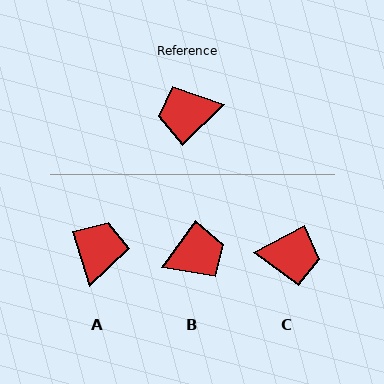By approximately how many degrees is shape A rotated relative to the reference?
Approximately 117 degrees clockwise.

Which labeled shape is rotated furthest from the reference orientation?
B, about 170 degrees away.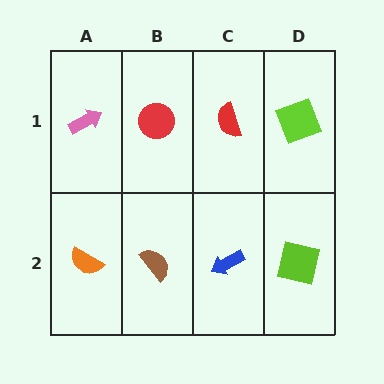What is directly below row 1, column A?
An orange semicircle.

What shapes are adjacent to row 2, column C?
A red semicircle (row 1, column C), a brown semicircle (row 2, column B), a lime square (row 2, column D).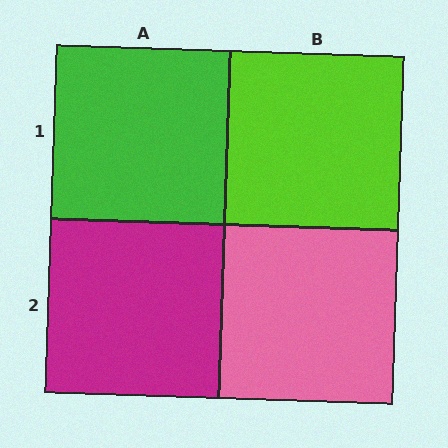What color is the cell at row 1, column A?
Green.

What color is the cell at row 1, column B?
Lime.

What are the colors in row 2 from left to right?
Magenta, pink.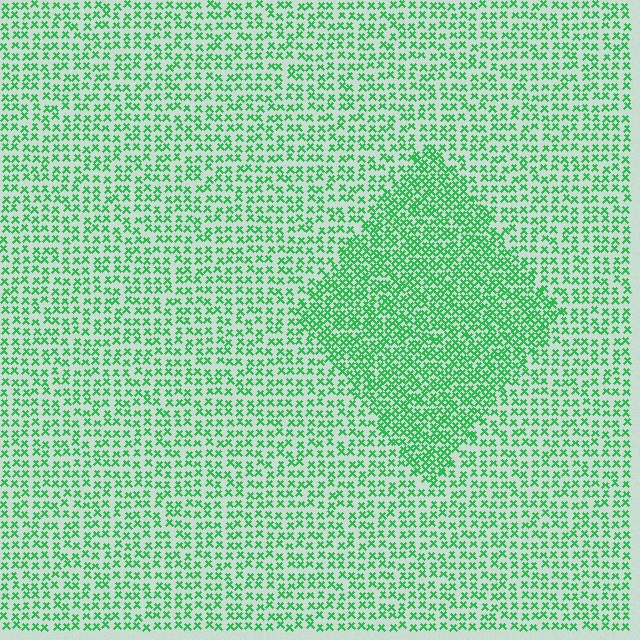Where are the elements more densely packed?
The elements are more densely packed inside the diamond boundary.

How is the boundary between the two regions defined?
The boundary is defined by a change in element density (approximately 1.8x ratio). All elements are the same color, size, and shape.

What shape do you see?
I see a diamond.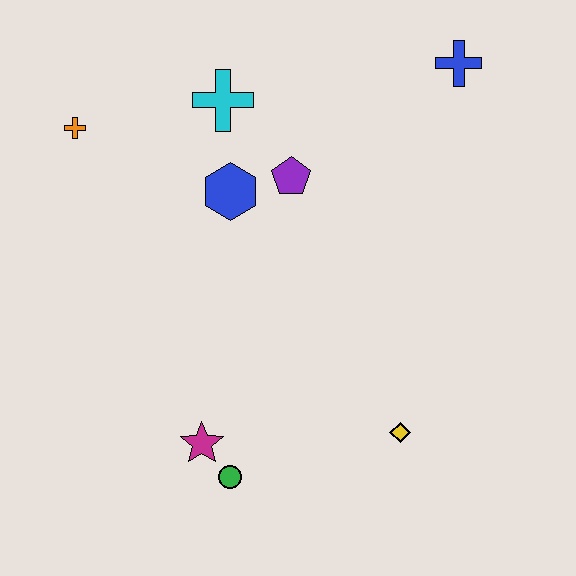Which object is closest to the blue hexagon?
The purple pentagon is closest to the blue hexagon.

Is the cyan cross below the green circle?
No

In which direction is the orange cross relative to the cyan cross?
The orange cross is to the left of the cyan cross.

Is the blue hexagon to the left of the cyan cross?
No